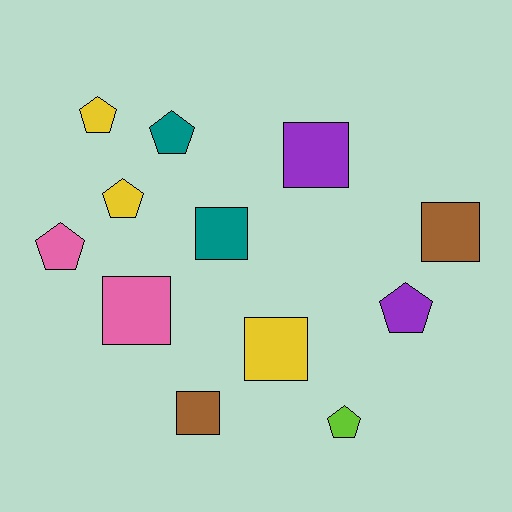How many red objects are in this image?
There are no red objects.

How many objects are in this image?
There are 12 objects.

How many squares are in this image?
There are 6 squares.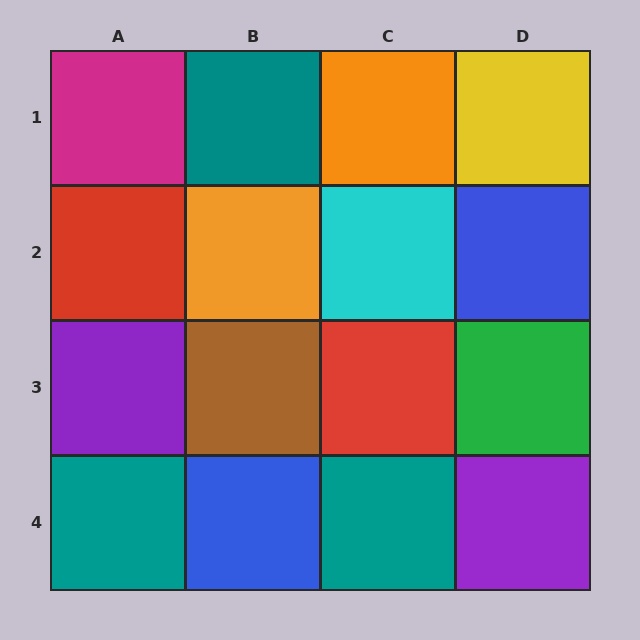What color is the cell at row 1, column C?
Orange.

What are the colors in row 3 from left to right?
Purple, brown, red, green.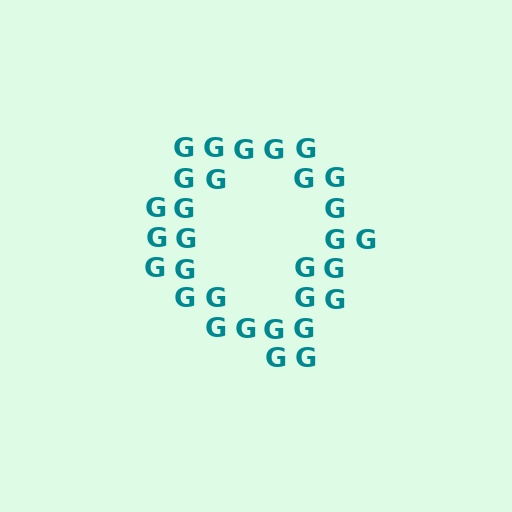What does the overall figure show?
The overall figure shows the letter Q.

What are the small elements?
The small elements are letter G's.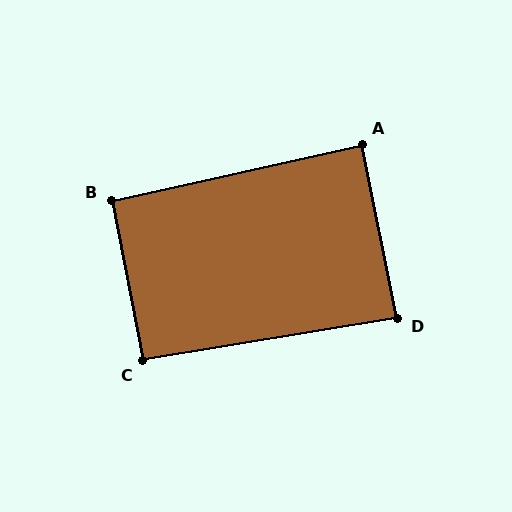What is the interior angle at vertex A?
Approximately 89 degrees (approximately right).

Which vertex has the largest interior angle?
B, at approximately 92 degrees.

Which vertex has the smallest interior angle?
D, at approximately 88 degrees.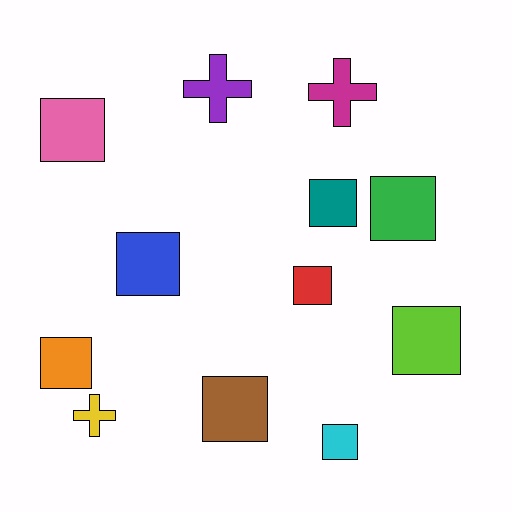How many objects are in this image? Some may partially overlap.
There are 12 objects.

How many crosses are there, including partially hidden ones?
There are 3 crosses.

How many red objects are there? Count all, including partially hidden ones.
There is 1 red object.